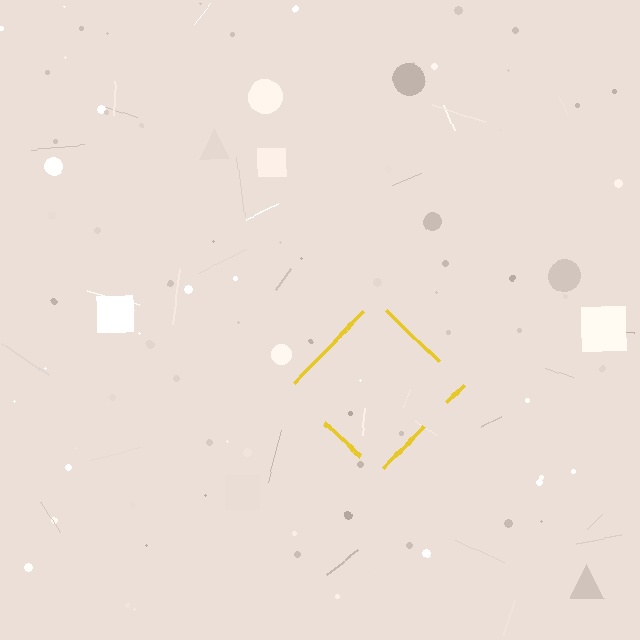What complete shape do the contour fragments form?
The contour fragments form a diamond.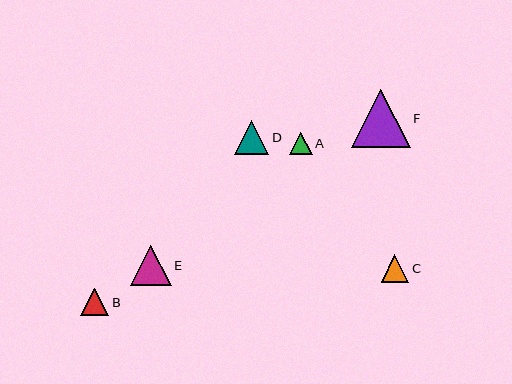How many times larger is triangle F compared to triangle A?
Triangle F is approximately 2.6 times the size of triangle A.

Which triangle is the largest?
Triangle F is the largest with a size of approximately 58 pixels.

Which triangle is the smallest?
Triangle A is the smallest with a size of approximately 22 pixels.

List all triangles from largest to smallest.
From largest to smallest: F, E, D, B, C, A.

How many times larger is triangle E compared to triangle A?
Triangle E is approximately 1.8 times the size of triangle A.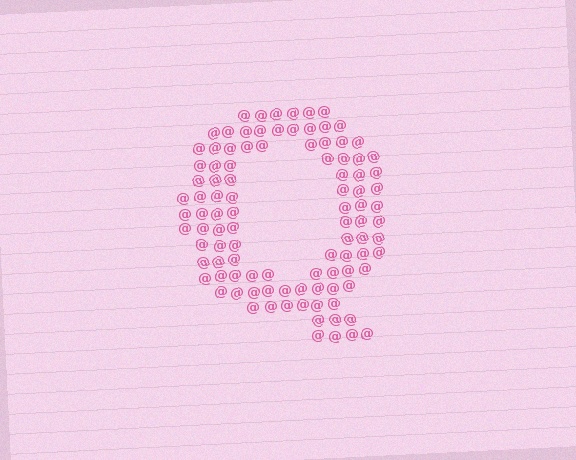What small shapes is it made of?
It is made of small at signs.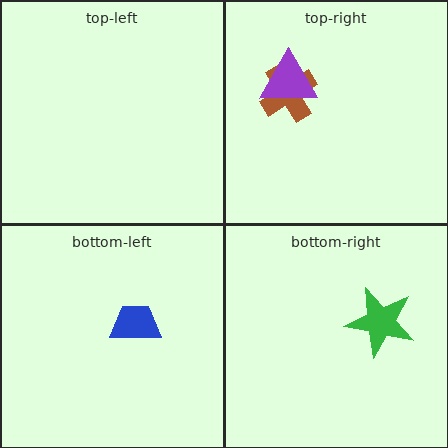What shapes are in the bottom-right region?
The green star.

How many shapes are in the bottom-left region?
1.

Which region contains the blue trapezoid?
The bottom-left region.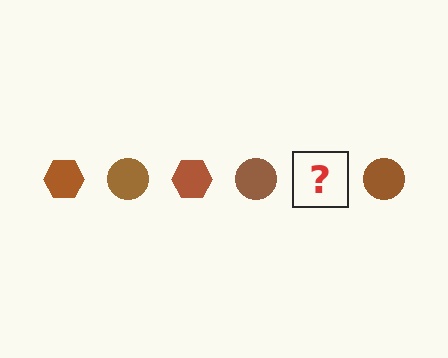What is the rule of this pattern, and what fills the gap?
The rule is that the pattern cycles through hexagon, circle shapes in brown. The gap should be filled with a brown hexagon.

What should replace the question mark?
The question mark should be replaced with a brown hexagon.